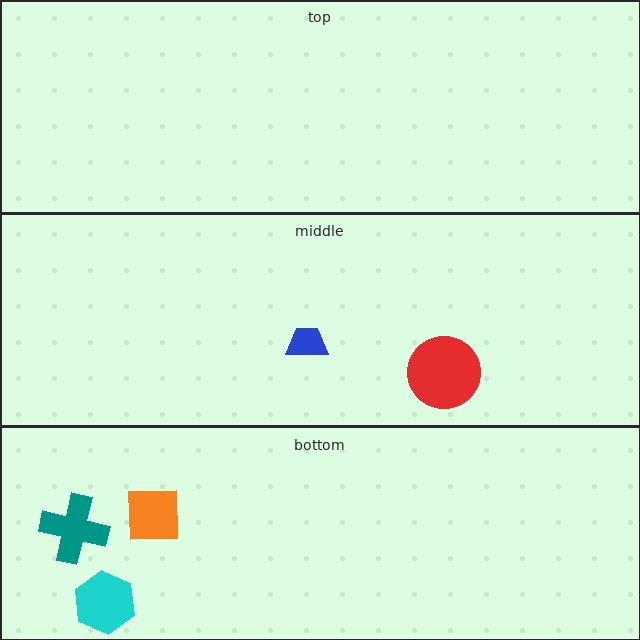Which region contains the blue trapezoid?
The middle region.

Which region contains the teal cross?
The bottom region.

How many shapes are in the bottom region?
3.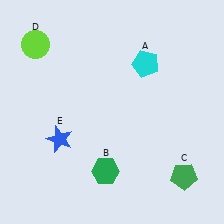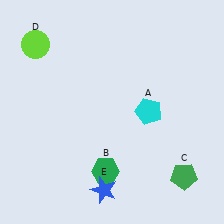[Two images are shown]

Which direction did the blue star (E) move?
The blue star (E) moved down.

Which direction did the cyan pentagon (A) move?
The cyan pentagon (A) moved down.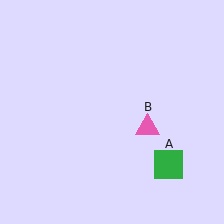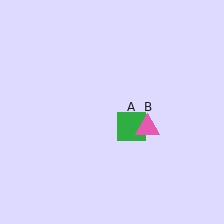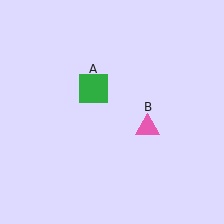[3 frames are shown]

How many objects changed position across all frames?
1 object changed position: green square (object A).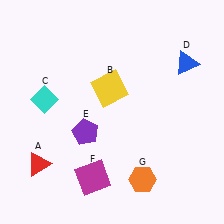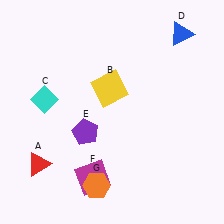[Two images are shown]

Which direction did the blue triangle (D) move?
The blue triangle (D) moved up.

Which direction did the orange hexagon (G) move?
The orange hexagon (G) moved left.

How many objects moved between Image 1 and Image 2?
2 objects moved between the two images.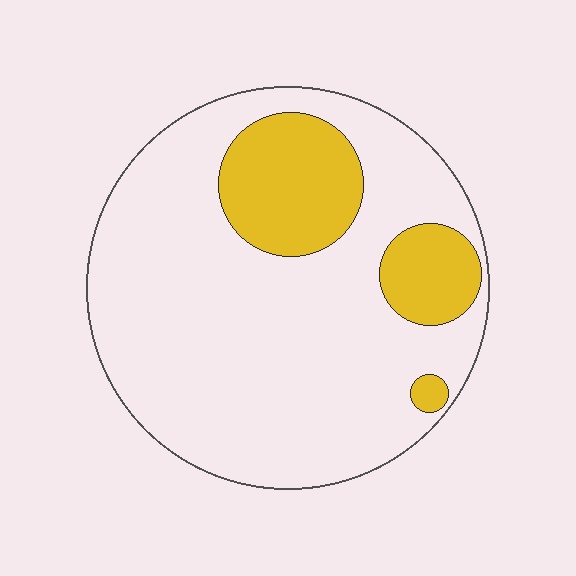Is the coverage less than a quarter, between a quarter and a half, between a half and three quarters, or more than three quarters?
Less than a quarter.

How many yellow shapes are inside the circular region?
3.